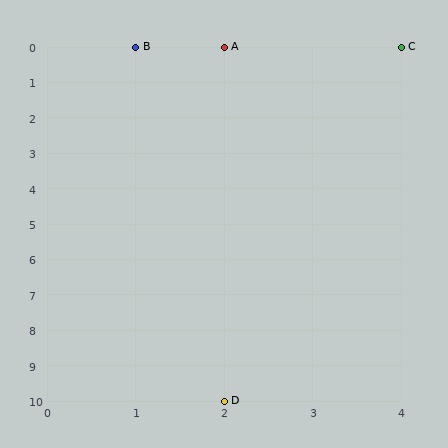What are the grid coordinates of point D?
Point D is at grid coordinates (2, 10).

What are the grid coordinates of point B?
Point B is at grid coordinates (1, 0).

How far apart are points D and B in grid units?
Points D and B are 1 column and 10 rows apart (about 10.0 grid units diagonally).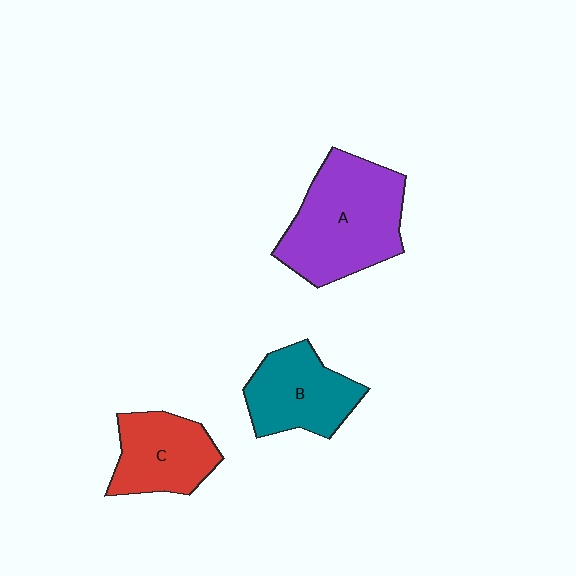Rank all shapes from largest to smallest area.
From largest to smallest: A (purple), B (teal), C (red).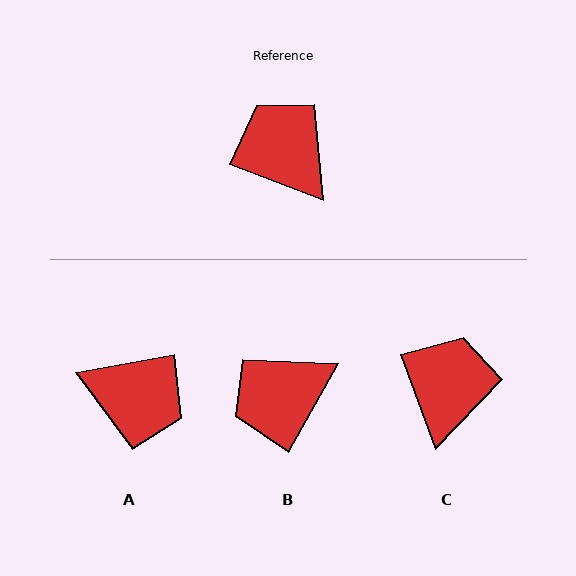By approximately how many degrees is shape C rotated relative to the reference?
Approximately 49 degrees clockwise.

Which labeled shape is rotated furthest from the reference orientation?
A, about 149 degrees away.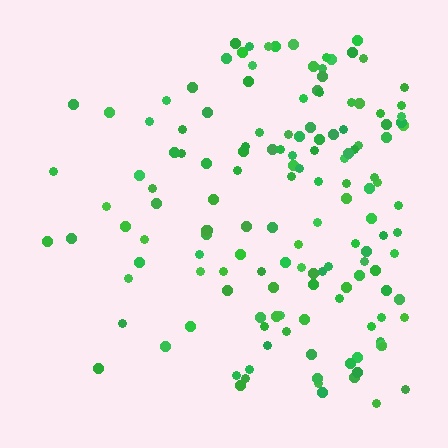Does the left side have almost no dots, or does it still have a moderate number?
Still a moderate number, just noticeably fewer than the right.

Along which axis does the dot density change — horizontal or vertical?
Horizontal.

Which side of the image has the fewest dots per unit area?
The left.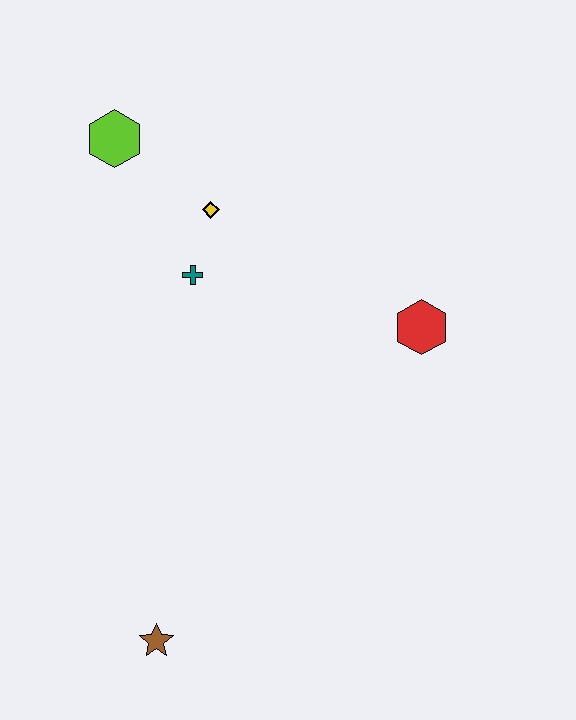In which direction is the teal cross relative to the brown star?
The teal cross is above the brown star.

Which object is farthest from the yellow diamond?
The brown star is farthest from the yellow diamond.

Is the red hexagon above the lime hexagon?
No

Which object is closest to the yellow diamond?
The teal cross is closest to the yellow diamond.